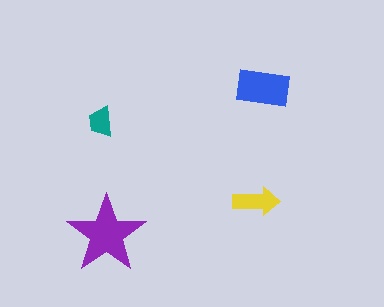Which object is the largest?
The purple star.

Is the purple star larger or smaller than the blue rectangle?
Larger.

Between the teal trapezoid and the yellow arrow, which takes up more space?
The yellow arrow.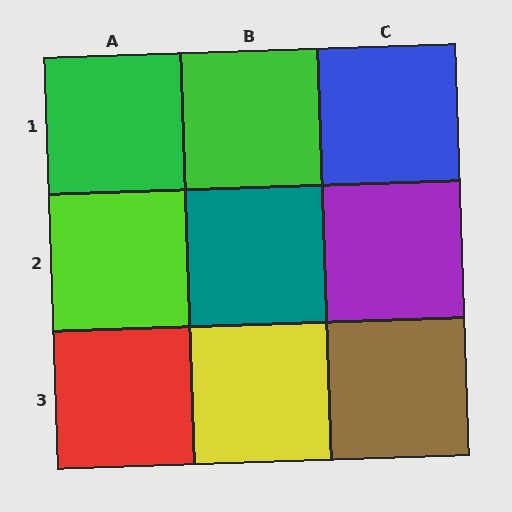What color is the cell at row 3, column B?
Yellow.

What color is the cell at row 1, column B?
Green.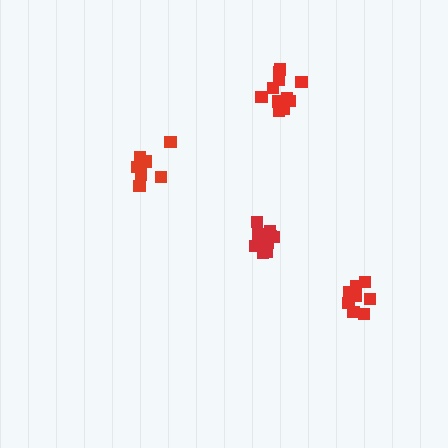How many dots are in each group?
Group 1: 11 dots, Group 2: 12 dots, Group 3: 7 dots, Group 4: 9 dots (39 total).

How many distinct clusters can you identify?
There are 4 distinct clusters.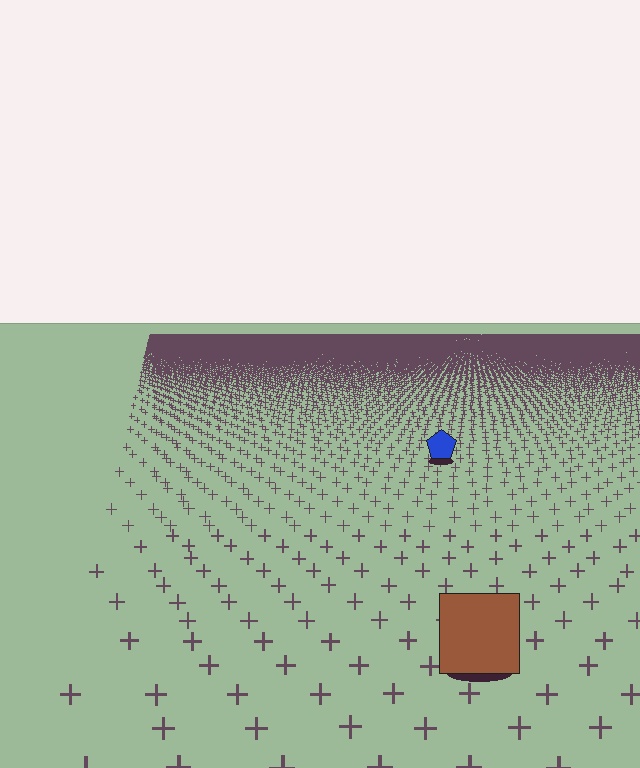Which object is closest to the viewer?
The brown square is closest. The texture marks near it are larger and more spread out.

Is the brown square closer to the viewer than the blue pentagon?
Yes. The brown square is closer — you can tell from the texture gradient: the ground texture is coarser near it.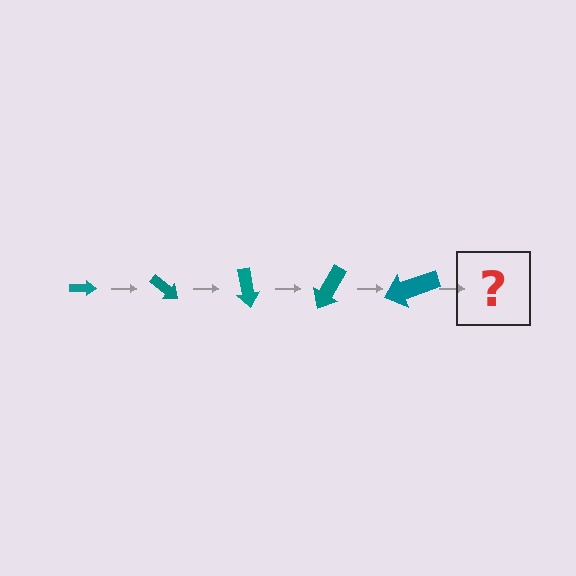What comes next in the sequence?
The next element should be an arrow, larger than the previous one and rotated 200 degrees from the start.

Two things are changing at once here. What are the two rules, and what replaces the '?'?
The two rules are that the arrow grows larger each step and it rotates 40 degrees each step. The '?' should be an arrow, larger than the previous one and rotated 200 degrees from the start.